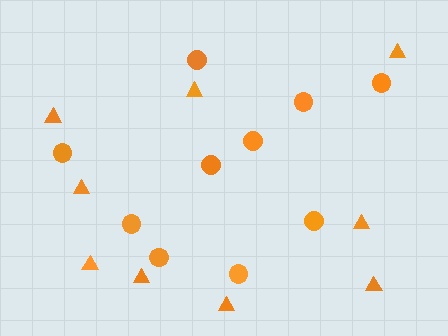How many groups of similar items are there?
There are 2 groups: one group of triangles (9) and one group of circles (10).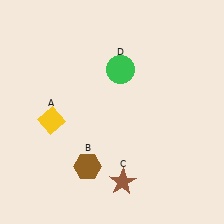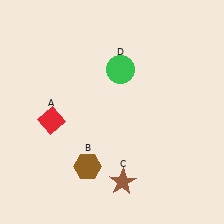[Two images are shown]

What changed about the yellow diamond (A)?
In Image 1, A is yellow. In Image 2, it changed to red.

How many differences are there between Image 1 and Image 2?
There is 1 difference between the two images.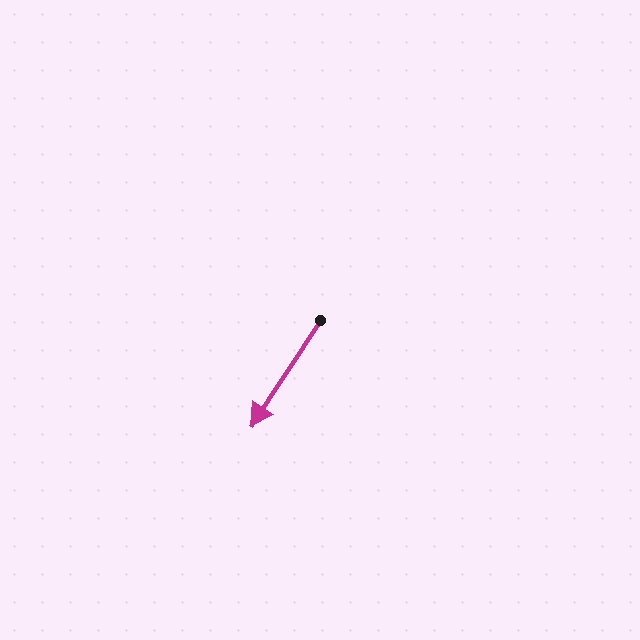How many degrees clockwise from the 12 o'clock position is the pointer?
Approximately 213 degrees.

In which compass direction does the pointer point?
Southwest.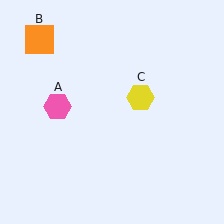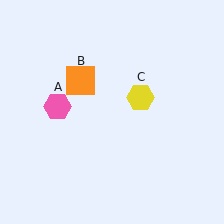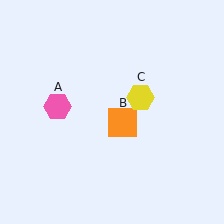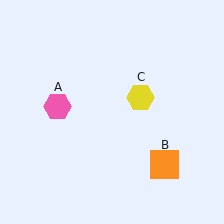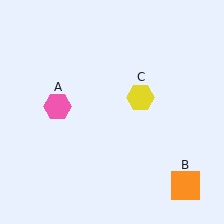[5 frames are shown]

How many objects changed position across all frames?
1 object changed position: orange square (object B).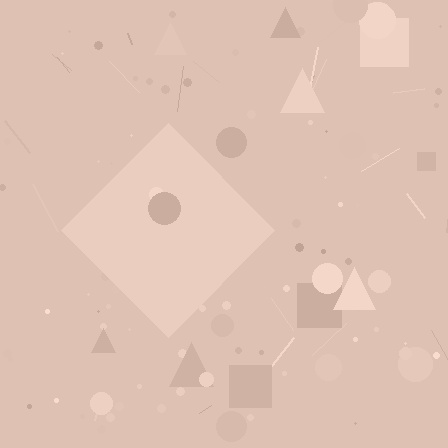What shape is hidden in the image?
A diamond is hidden in the image.